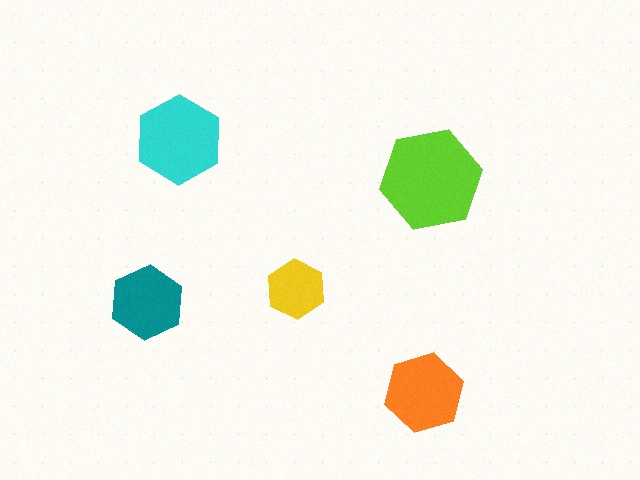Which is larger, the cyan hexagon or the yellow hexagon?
The cyan one.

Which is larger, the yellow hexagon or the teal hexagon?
The teal one.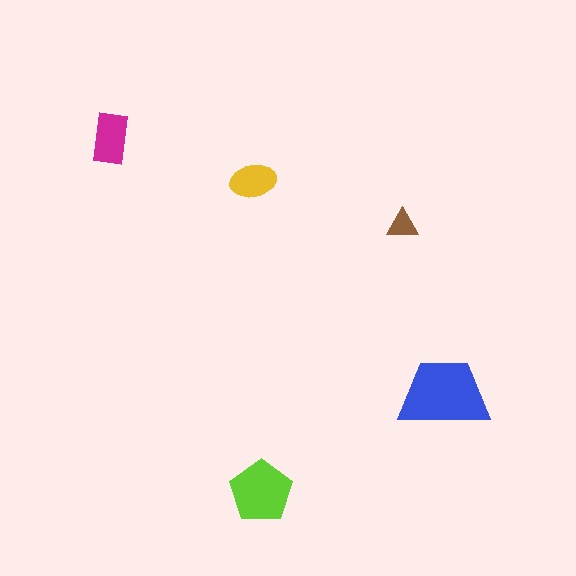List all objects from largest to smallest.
The blue trapezoid, the lime pentagon, the magenta rectangle, the yellow ellipse, the brown triangle.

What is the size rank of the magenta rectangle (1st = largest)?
3rd.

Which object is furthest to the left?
The magenta rectangle is leftmost.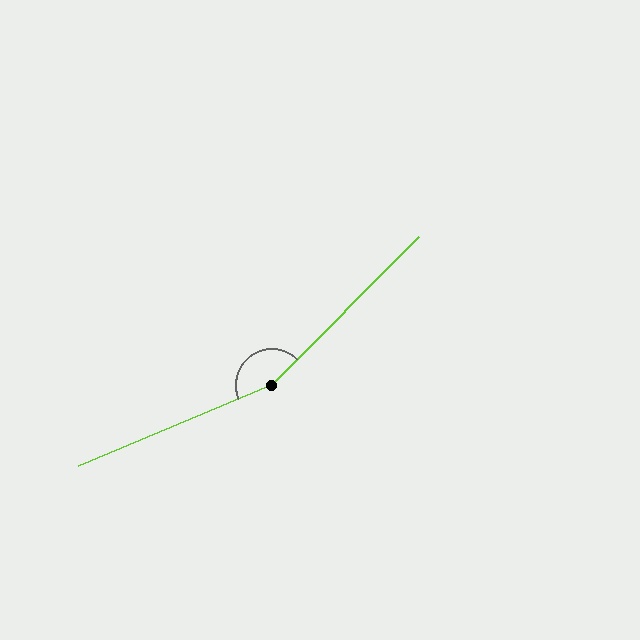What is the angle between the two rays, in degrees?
Approximately 158 degrees.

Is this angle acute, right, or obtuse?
It is obtuse.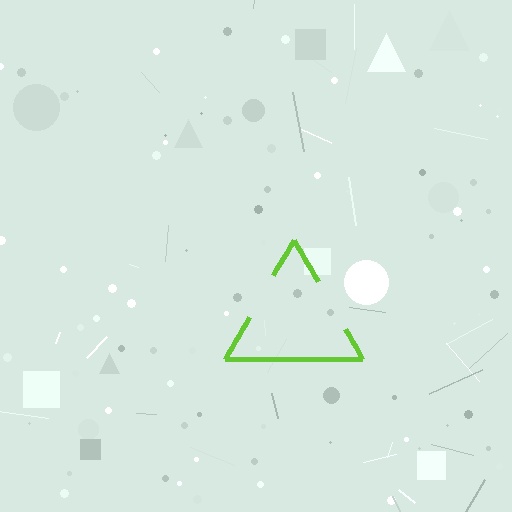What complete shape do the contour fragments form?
The contour fragments form a triangle.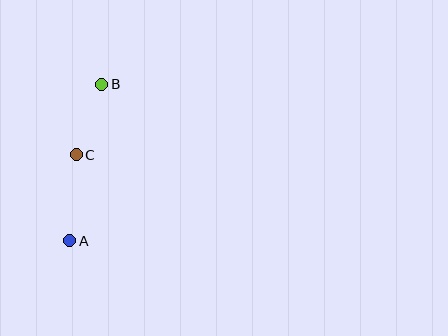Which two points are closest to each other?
Points B and C are closest to each other.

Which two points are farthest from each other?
Points A and B are farthest from each other.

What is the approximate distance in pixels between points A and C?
The distance between A and C is approximately 86 pixels.